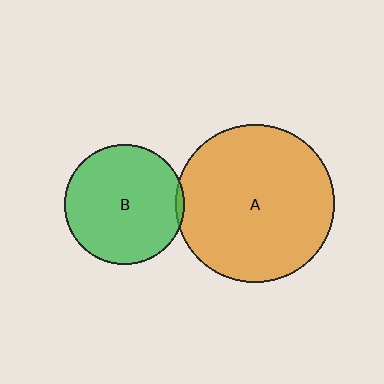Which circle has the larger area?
Circle A (orange).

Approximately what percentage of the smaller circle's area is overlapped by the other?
Approximately 5%.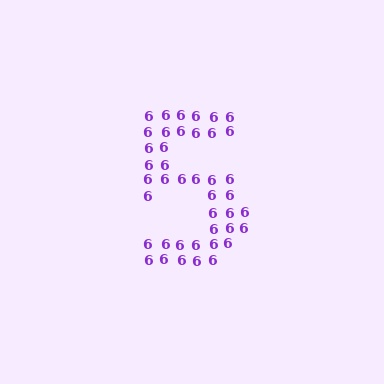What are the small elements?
The small elements are digit 6's.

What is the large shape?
The large shape is the digit 5.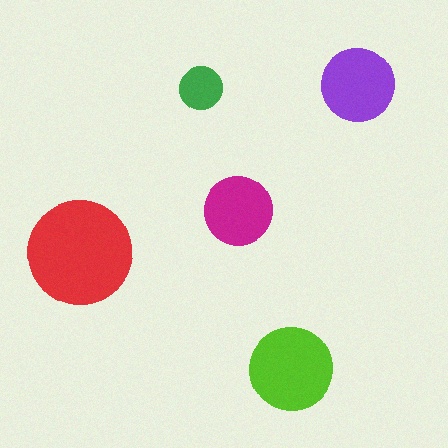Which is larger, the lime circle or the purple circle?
The lime one.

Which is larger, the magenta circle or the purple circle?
The purple one.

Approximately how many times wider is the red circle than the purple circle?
About 1.5 times wider.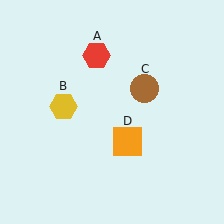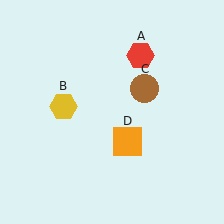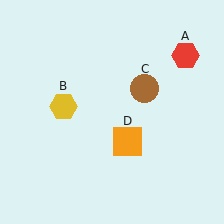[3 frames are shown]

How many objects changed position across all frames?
1 object changed position: red hexagon (object A).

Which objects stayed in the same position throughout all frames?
Yellow hexagon (object B) and brown circle (object C) and orange square (object D) remained stationary.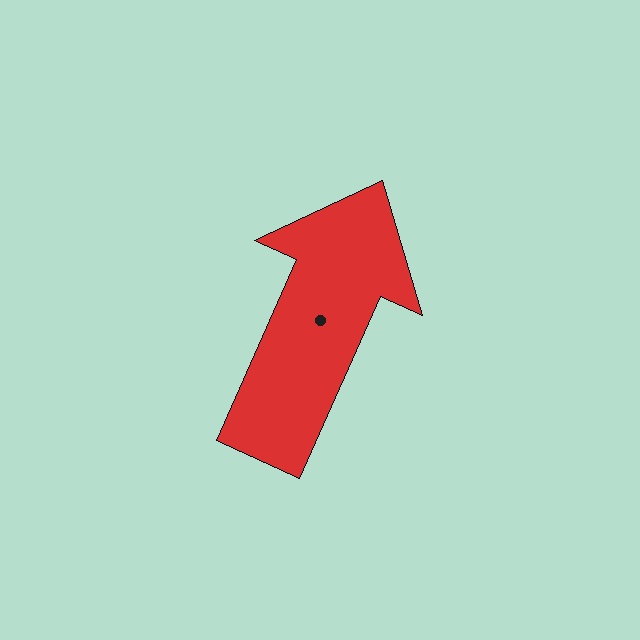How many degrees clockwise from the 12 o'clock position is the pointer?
Approximately 24 degrees.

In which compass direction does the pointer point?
Northeast.